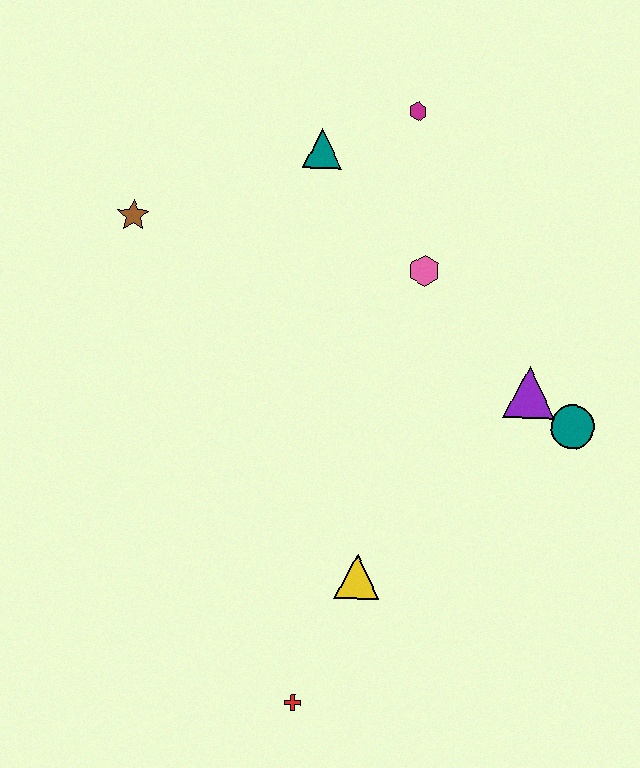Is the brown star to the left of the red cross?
Yes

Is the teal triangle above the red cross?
Yes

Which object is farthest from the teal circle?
The brown star is farthest from the teal circle.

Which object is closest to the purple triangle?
The teal circle is closest to the purple triangle.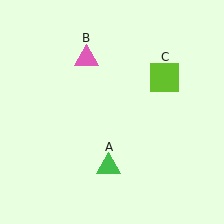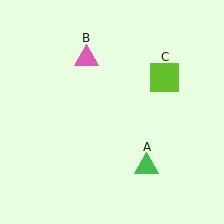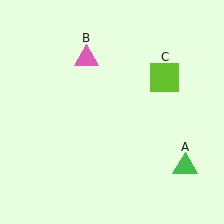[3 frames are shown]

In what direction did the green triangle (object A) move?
The green triangle (object A) moved right.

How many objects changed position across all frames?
1 object changed position: green triangle (object A).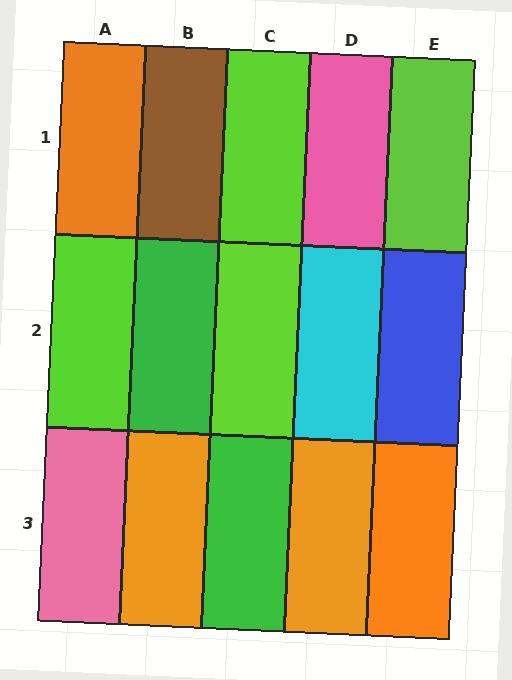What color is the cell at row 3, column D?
Orange.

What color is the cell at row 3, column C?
Green.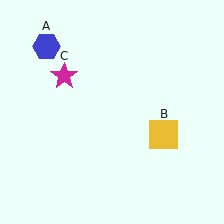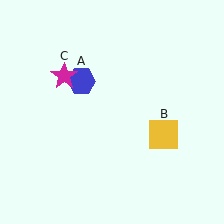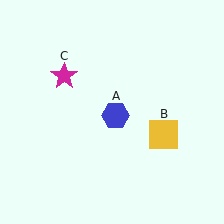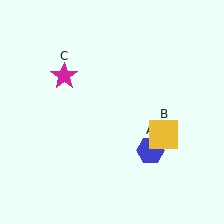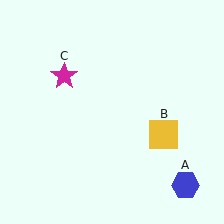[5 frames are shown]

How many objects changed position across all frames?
1 object changed position: blue hexagon (object A).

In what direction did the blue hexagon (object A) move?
The blue hexagon (object A) moved down and to the right.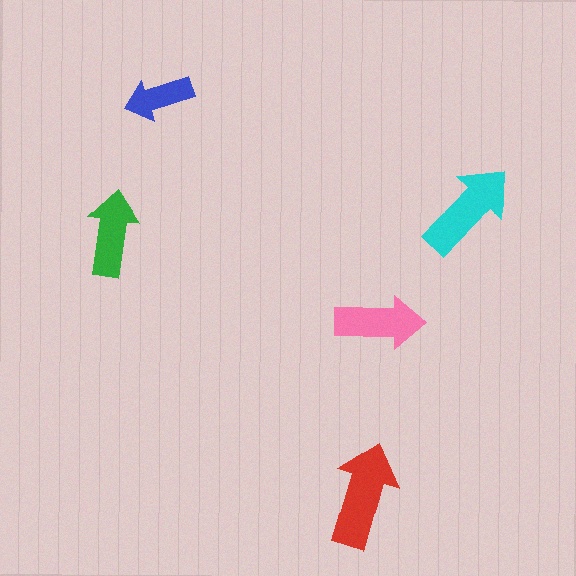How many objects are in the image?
There are 5 objects in the image.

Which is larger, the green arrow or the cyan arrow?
The cyan one.